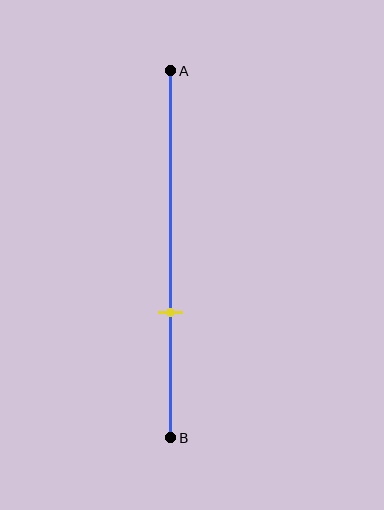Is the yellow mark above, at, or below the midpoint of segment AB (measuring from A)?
The yellow mark is below the midpoint of segment AB.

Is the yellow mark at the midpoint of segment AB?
No, the mark is at about 65% from A, not at the 50% midpoint.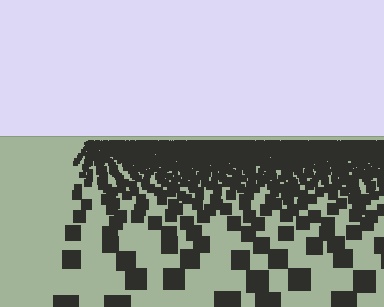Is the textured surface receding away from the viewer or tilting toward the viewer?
The surface is receding away from the viewer. Texture elements get smaller and denser toward the top.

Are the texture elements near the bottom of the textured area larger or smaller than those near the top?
Larger. Near the bottom, elements are closer to the viewer and appear at a bigger on-screen size.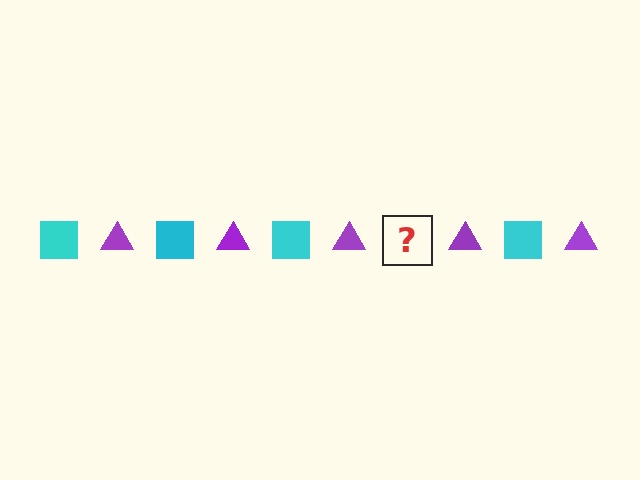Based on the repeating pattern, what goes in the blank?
The blank should be a cyan square.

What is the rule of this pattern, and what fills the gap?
The rule is that the pattern alternates between cyan square and purple triangle. The gap should be filled with a cyan square.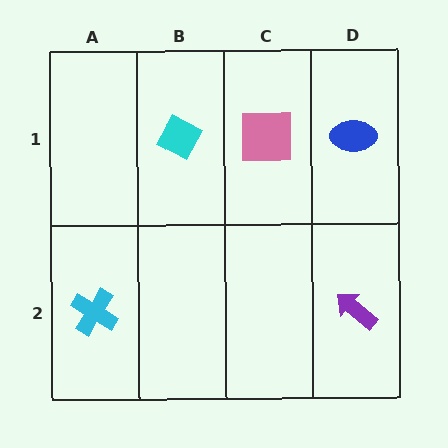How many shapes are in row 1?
3 shapes.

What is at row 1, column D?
A blue ellipse.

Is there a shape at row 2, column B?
No, that cell is empty.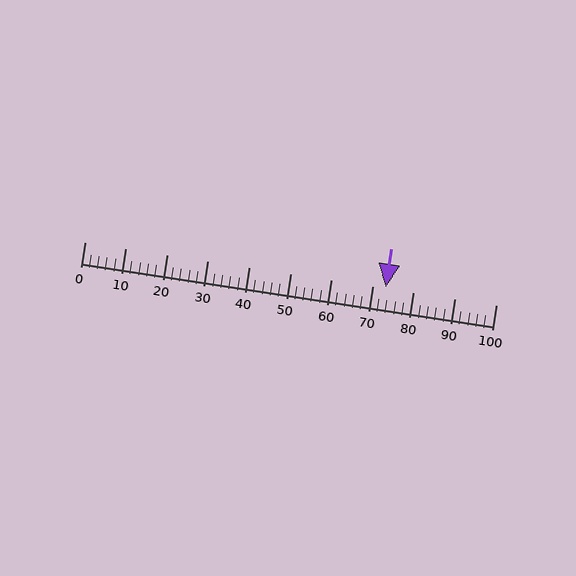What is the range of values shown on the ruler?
The ruler shows values from 0 to 100.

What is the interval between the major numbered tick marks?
The major tick marks are spaced 10 units apart.